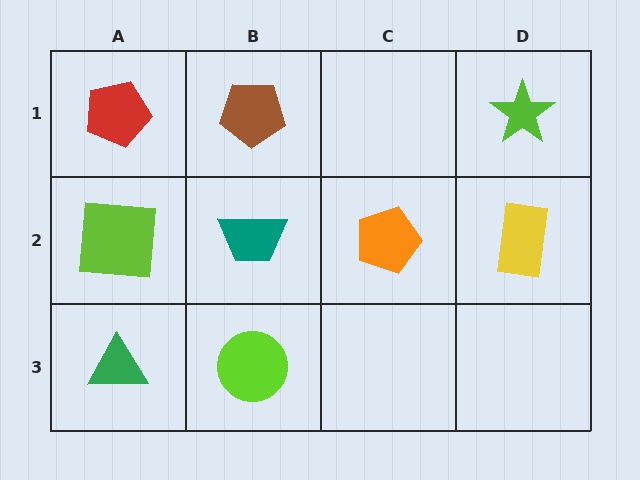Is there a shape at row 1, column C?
No, that cell is empty.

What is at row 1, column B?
A brown pentagon.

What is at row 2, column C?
An orange pentagon.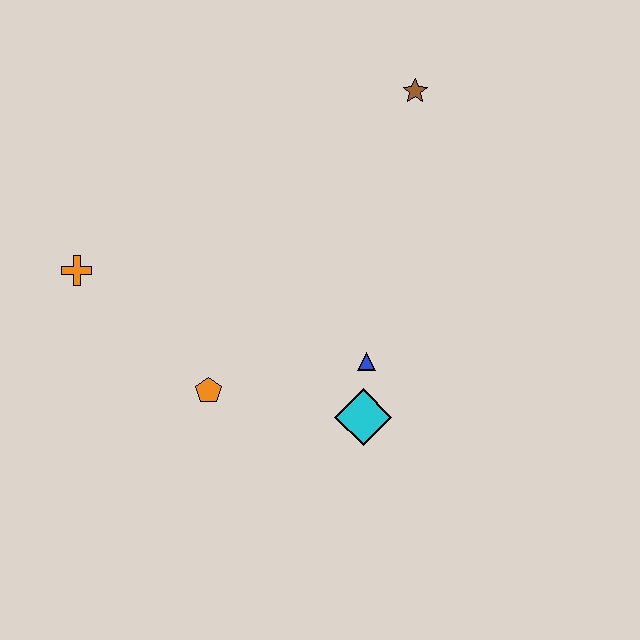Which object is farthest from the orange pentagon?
The brown star is farthest from the orange pentagon.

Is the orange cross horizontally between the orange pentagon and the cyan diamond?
No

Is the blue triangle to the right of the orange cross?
Yes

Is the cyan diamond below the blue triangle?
Yes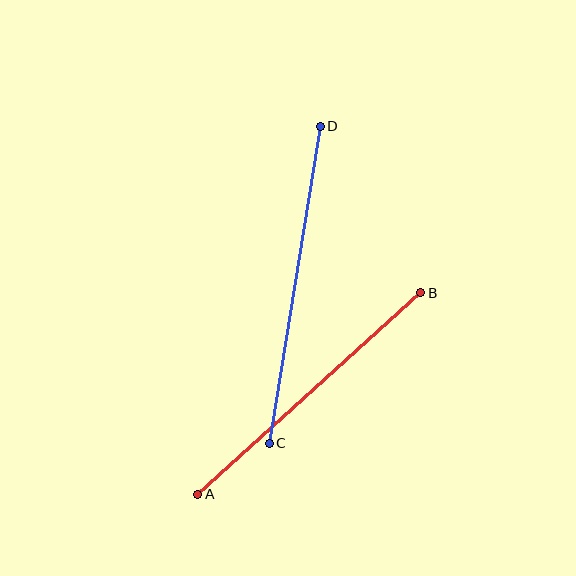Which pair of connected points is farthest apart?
Points C and D are farthest apart.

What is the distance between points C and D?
The distance is approximately 321 pixels.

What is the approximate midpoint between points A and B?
The midpoint is at approximately (309, 393) pixels.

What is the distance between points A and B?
The distance is approximately 300 pixels.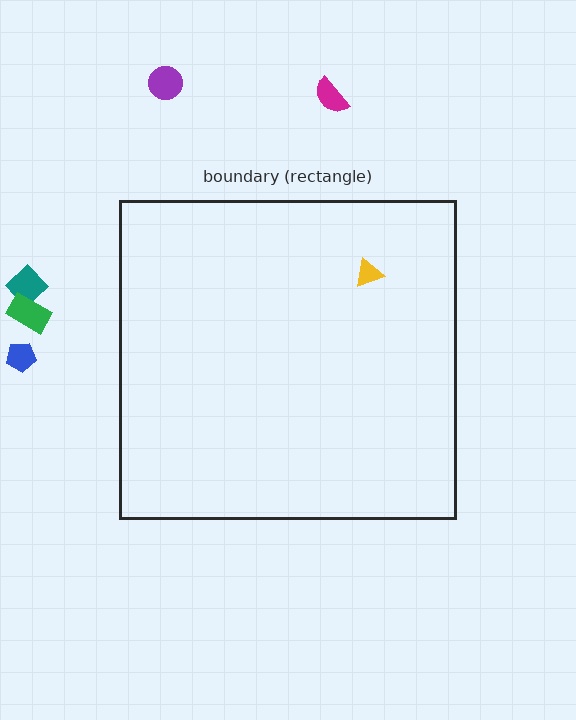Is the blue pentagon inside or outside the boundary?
Outside.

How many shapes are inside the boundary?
1 inside, 5 outside.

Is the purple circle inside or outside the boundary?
Outside.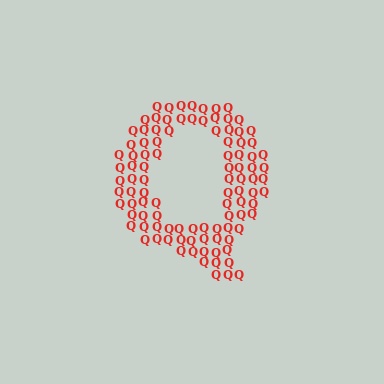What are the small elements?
The small elements are letter Q's.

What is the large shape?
The large shape is the letter Q.